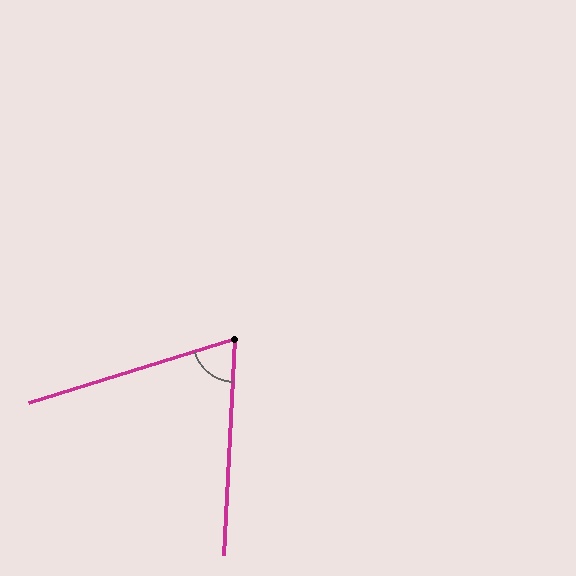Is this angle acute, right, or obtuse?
It is acute.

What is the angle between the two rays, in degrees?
Approximately 70 degrees.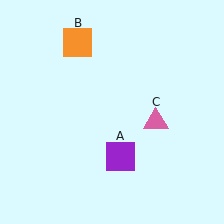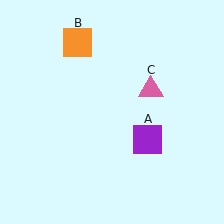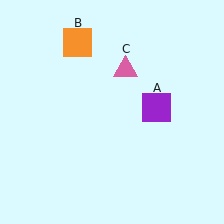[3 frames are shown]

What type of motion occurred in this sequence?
The purple square (object A), pink triangle (object C) rotated counterclockwise around the center of the scene.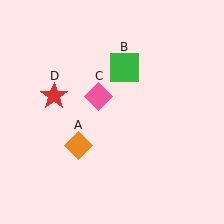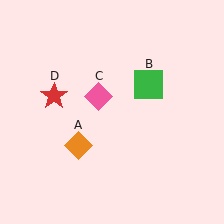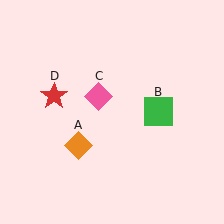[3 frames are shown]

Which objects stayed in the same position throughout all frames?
Orange diamond (object A) and pink diamond (object C) and red star (object D) remained stationary.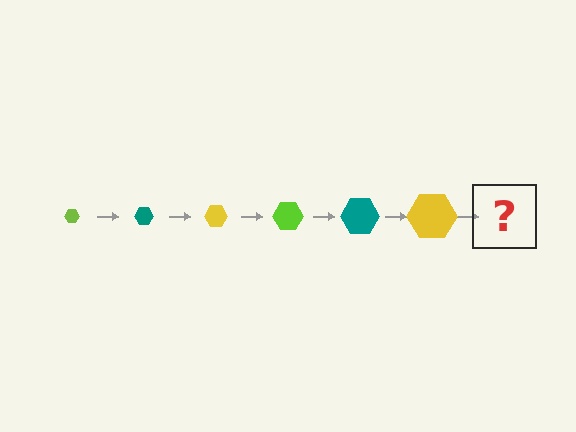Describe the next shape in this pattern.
It should be a lime hexagon, larger than the previous one.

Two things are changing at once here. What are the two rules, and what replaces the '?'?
The two rules are that the hexagon grows larger each step and the color cycles through lime, teal, and yellow. The '?' should be a lime hexagon, larger than the previous one.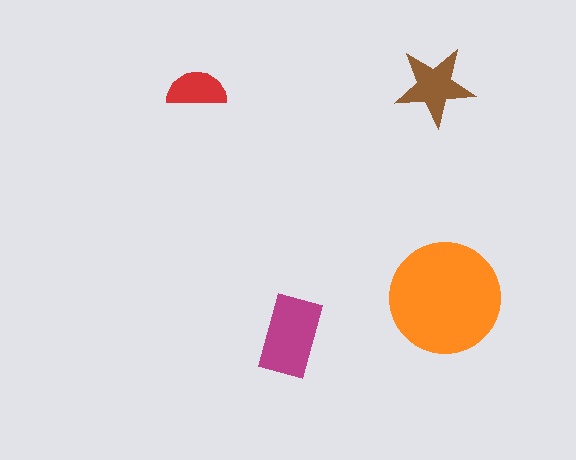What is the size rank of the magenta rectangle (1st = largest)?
2nd.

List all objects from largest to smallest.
The orange circle, the magenta rectangle, the brown star, the red semicircle.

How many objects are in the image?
There are 4 objects in the image.